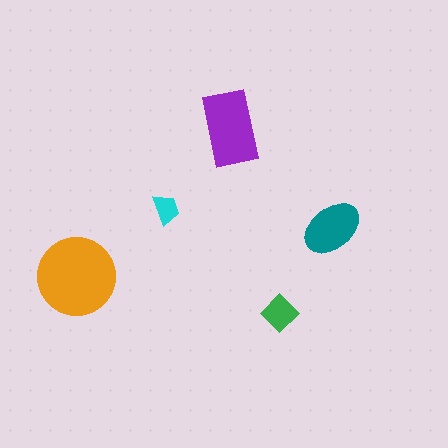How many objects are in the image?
There are 5 objects in the image.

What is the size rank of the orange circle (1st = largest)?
1st.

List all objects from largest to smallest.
The orange circle, the purple rectangle, the teal ellipse, the green diamond, the cyan trapezoid.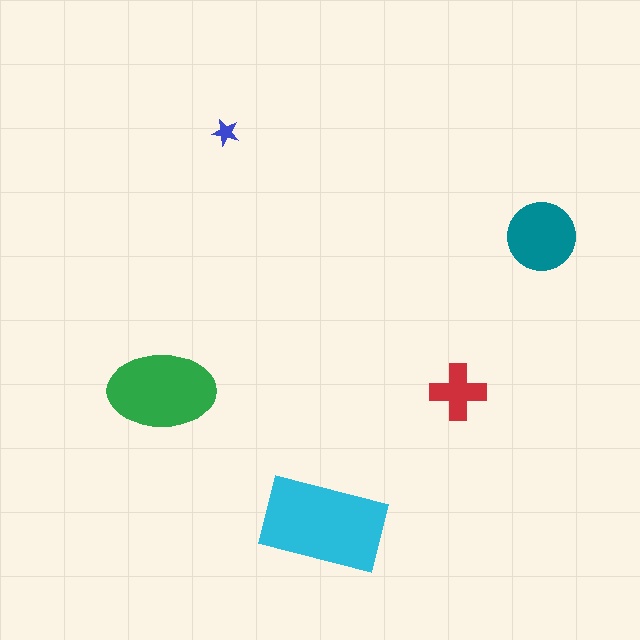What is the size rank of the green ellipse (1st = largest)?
2nd.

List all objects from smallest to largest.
The blue star, the red cross, the teal circle, the green ellipse, the cyan rectangle.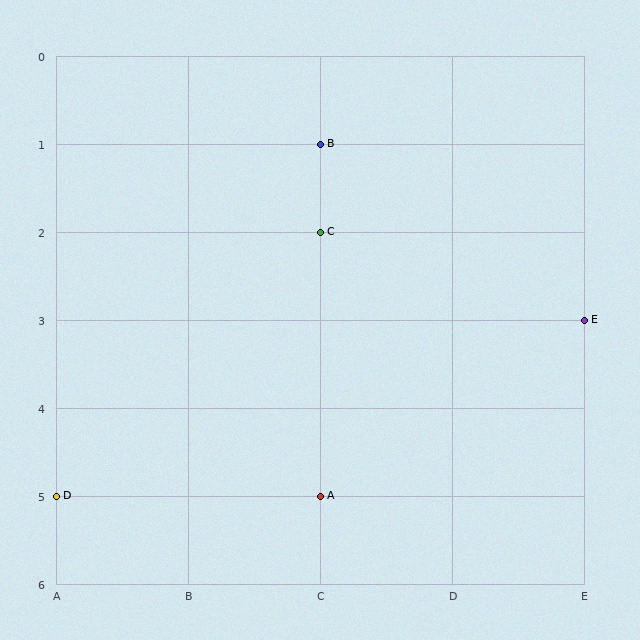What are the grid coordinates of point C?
Point C is at grid coordinates (C, 2).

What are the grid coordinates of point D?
Point D is at grid coordinates (A, 5).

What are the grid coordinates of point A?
Point A is at grid coordinates (C, 5).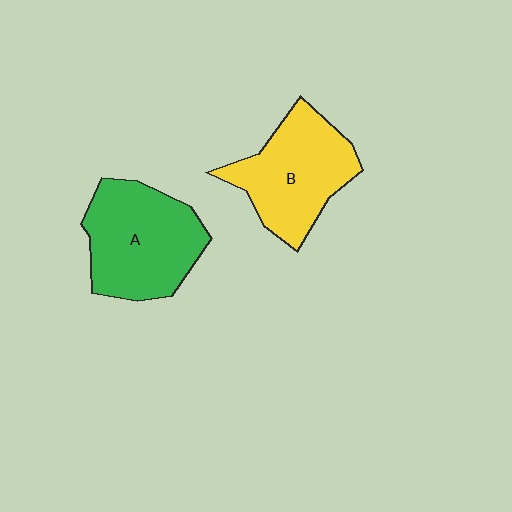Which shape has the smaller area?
Shape B (yellow).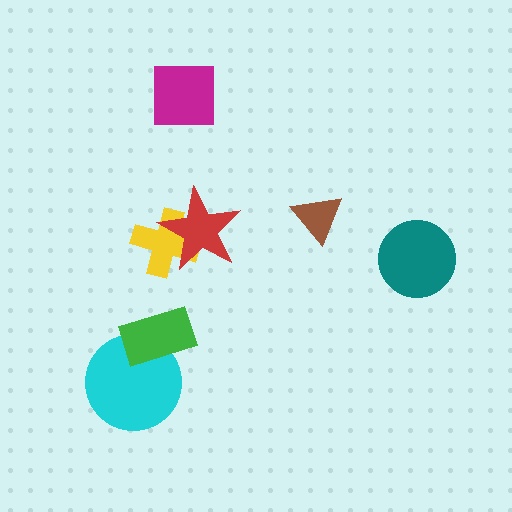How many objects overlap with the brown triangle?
0 objects overlap with the brown triangle.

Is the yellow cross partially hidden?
Yes, it is partially covered by another shape.